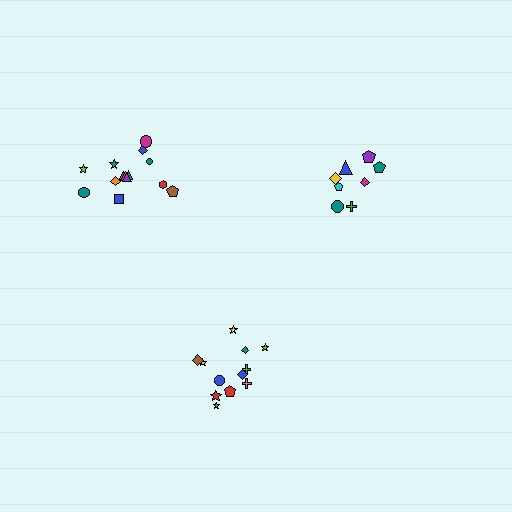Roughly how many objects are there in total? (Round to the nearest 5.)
Roughly 35 objects in total.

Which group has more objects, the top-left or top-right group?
The top-left group.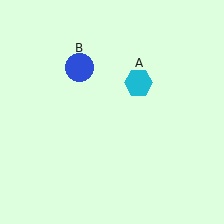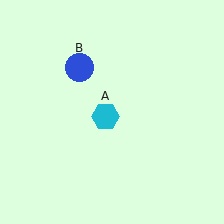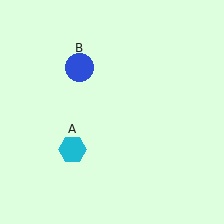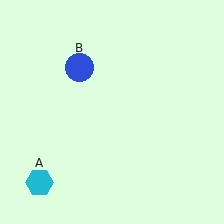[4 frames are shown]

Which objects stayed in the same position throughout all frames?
Blue circle (object B) remained stationary.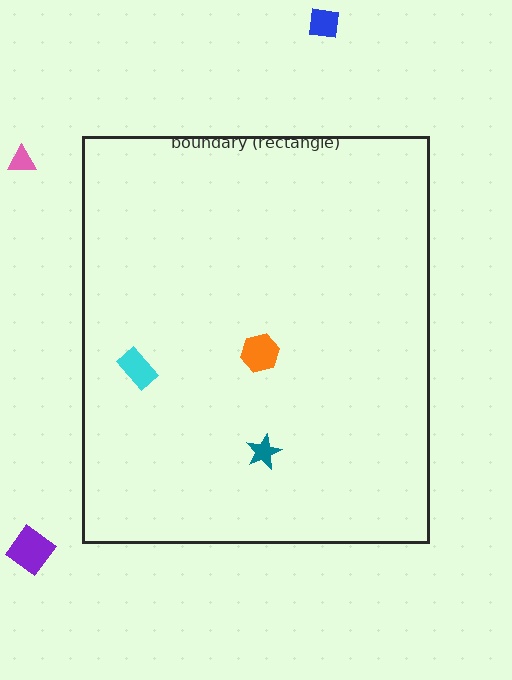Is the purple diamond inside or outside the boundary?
Outside.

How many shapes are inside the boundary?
3 inside, 3 outside.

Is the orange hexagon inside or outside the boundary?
Inside.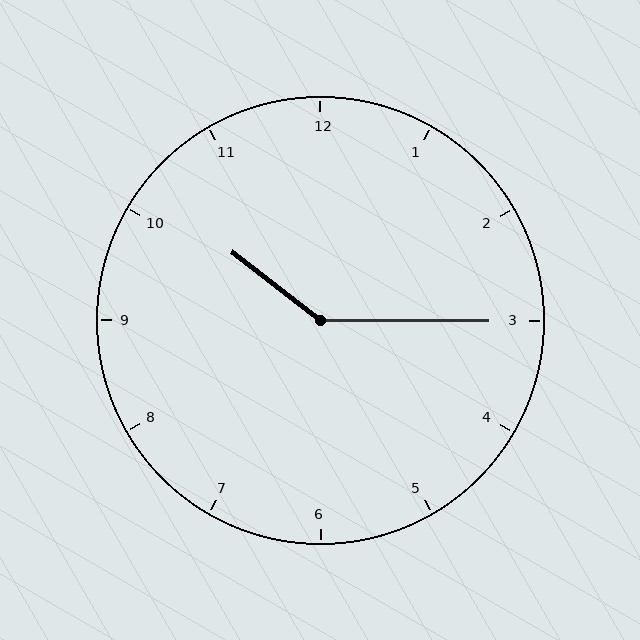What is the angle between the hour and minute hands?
Approximately 142 degrees.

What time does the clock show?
10:15.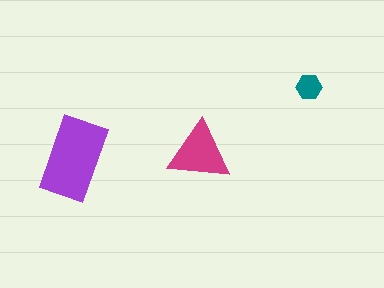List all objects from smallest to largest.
The teal hexagon, the magenta triangle, the purple rectangle.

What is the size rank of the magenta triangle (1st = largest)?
2nd.